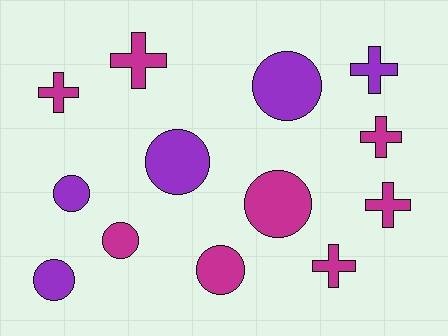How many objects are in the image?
There are 13 objects.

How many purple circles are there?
There are 4 purple circles.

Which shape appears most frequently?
Circle, with 7 objects.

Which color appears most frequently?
Magenta, with 8 objects.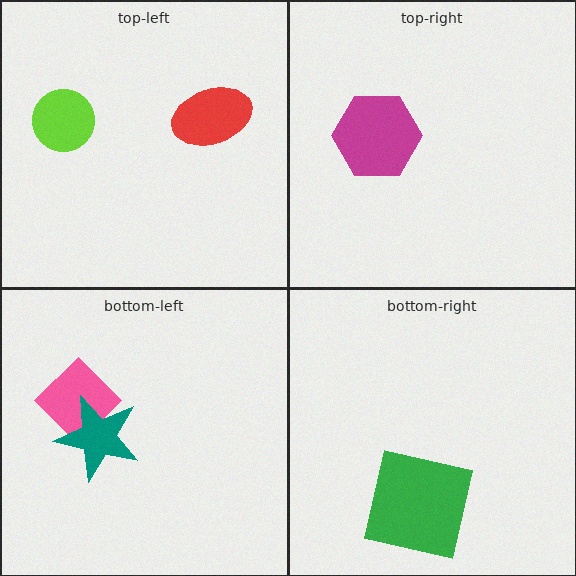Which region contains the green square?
The bottom-right region.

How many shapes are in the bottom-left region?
2.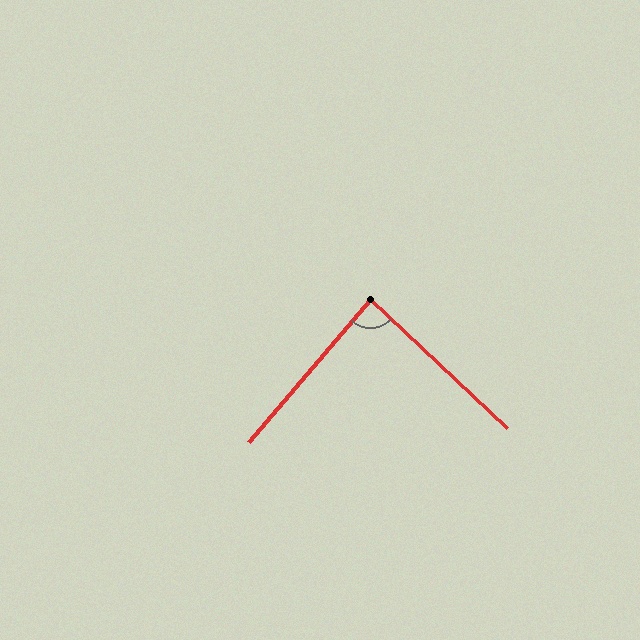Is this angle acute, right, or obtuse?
It is approximately a right angle.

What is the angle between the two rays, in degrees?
Approximately 87 degrees.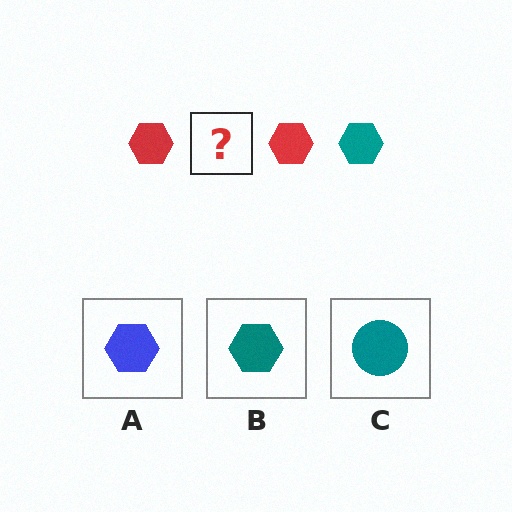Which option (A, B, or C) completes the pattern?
B.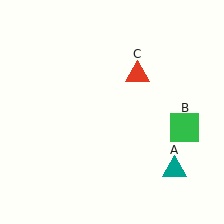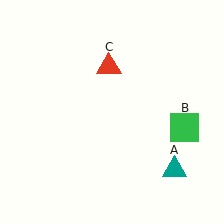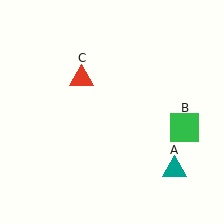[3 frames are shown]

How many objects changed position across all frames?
1 object changed position: red triangle (object C).